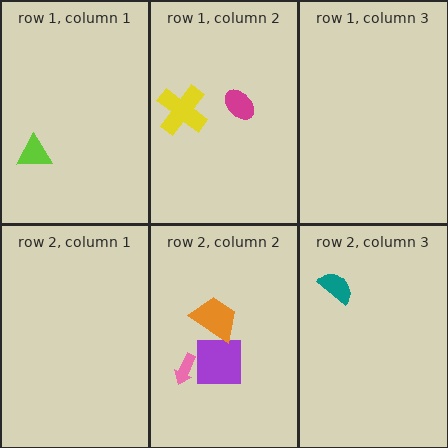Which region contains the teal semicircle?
The row 2, column 3 region.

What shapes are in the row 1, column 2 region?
The magenta ellipse, the yellow cross.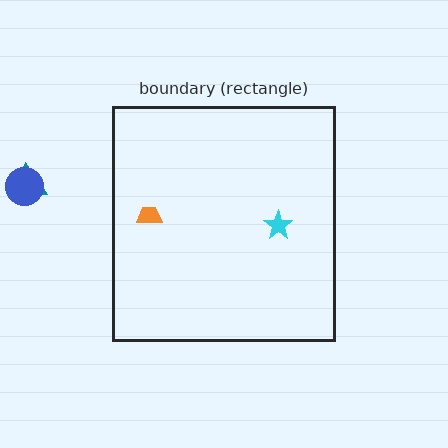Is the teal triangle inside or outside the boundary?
Outside.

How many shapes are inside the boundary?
2 inside, 2 outside.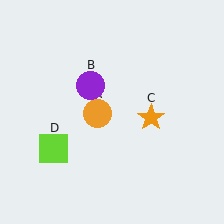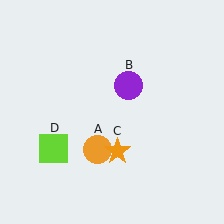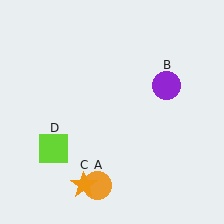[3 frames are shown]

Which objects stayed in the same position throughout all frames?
Lime square (object D) remained stationary.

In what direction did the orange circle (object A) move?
The orange circle (object A) moved down.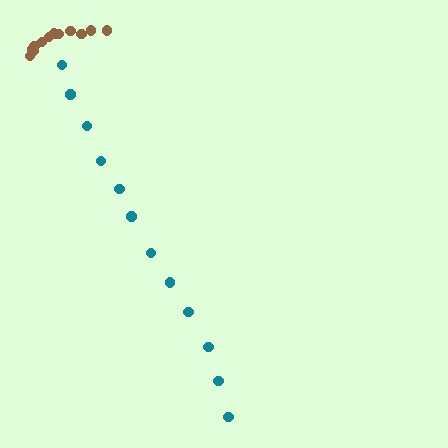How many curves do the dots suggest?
There are 2 distinct paths.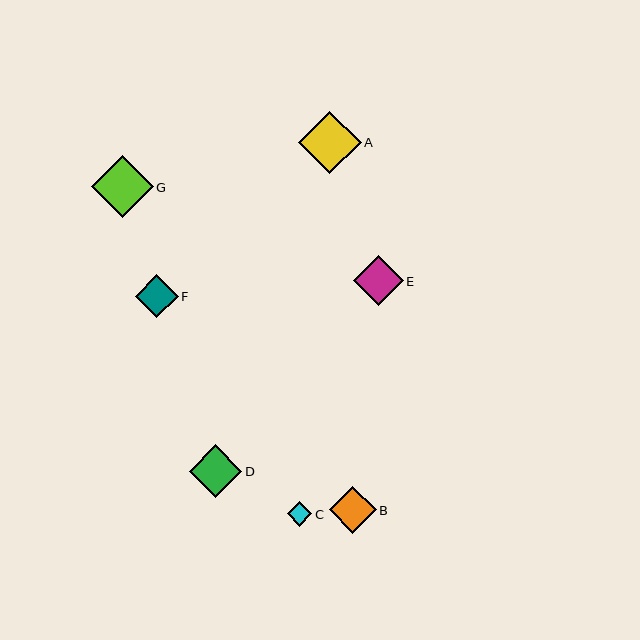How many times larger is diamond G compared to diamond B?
Diamond G is approximately 1.3 times the size of diamond B.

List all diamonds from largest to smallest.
From largest to smallest: A, G, D, E, B, F, C.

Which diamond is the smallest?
Diamond C is the smallest with a size of approximately 25 pixels.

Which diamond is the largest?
Diamond A is the largest with a size of approximately 63 pixels.